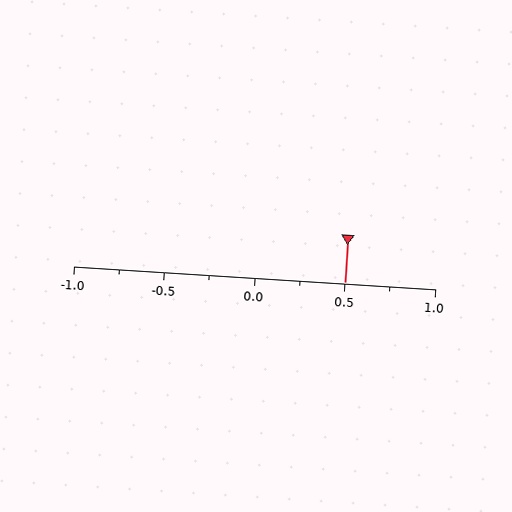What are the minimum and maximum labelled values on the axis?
The axis runs from -1.0 to 1.0.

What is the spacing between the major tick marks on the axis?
The major ticks are spaced 0.5 apart.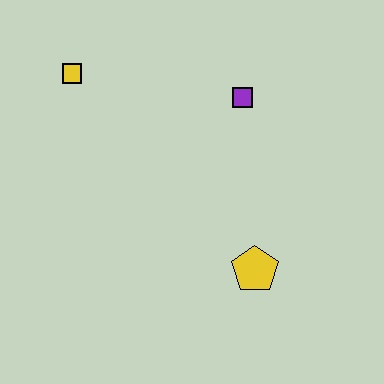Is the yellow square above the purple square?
Yes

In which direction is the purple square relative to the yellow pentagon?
The purple square is above the yellow pentagon.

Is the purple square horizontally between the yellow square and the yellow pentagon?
Yes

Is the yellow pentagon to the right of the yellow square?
Yes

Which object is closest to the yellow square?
The purple square is closest to the yellow square.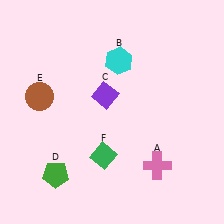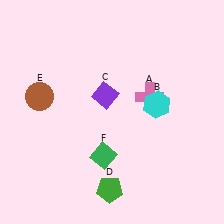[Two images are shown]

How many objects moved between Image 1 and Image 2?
3 objects moved between the two images.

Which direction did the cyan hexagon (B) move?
The cyan hexagon (B) moved down.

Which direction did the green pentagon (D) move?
The green pentagon (D) moved right.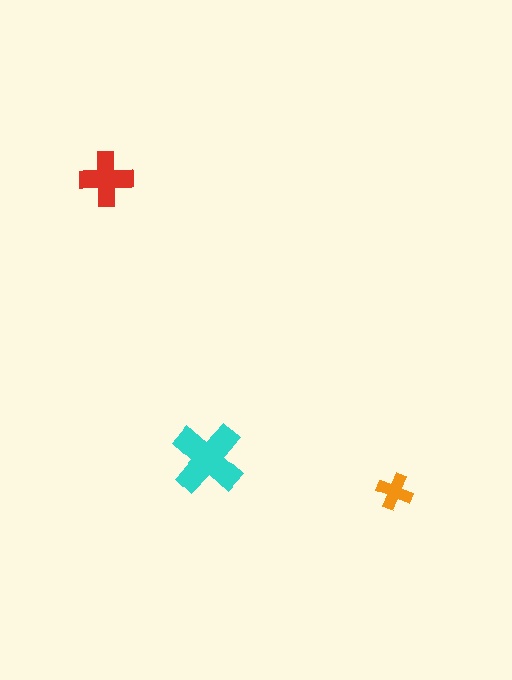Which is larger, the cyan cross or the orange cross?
The cyan one.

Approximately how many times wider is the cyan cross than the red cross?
About 1.5 times wider.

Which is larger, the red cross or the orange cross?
The red one.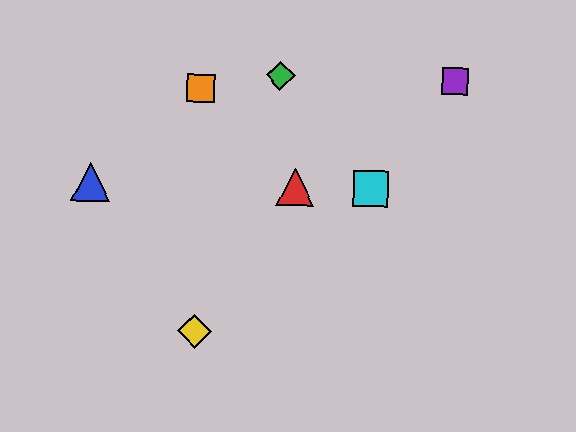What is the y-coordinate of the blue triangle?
The blue triangle is at y≈182.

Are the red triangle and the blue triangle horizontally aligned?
Yes, both are at y≈187.